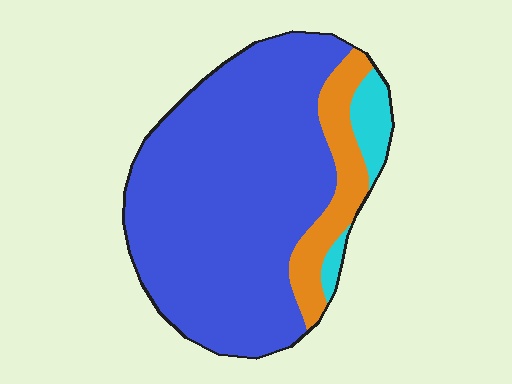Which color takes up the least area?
Cyan, at roughly 5%.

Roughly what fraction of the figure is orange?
Orange covers about 15% of the figure.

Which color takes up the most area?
Blue, at roughly 80%.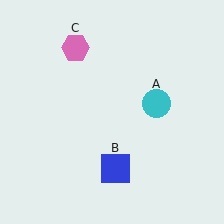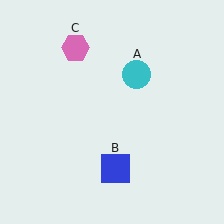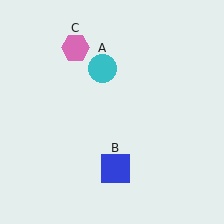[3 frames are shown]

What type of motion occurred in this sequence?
The cyan circle (object A) rotated counterclockwise around the center of the scene.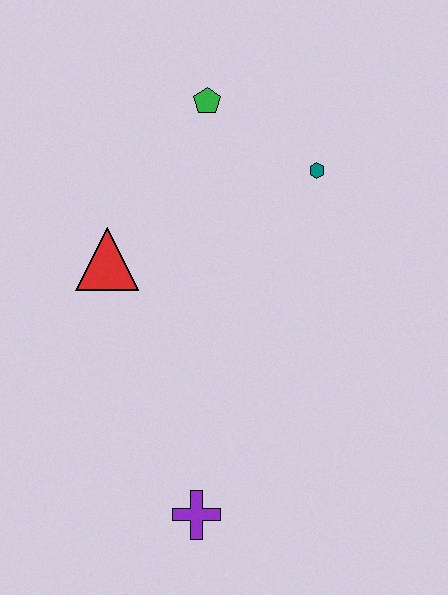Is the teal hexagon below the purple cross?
No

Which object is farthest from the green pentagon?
The purple cross is farthest from the green pentagon.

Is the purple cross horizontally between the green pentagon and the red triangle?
Yes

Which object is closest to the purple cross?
The red triangle is closest to the purple cross.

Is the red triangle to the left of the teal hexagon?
Yes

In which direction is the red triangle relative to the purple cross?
The red triangle is above the purple cross.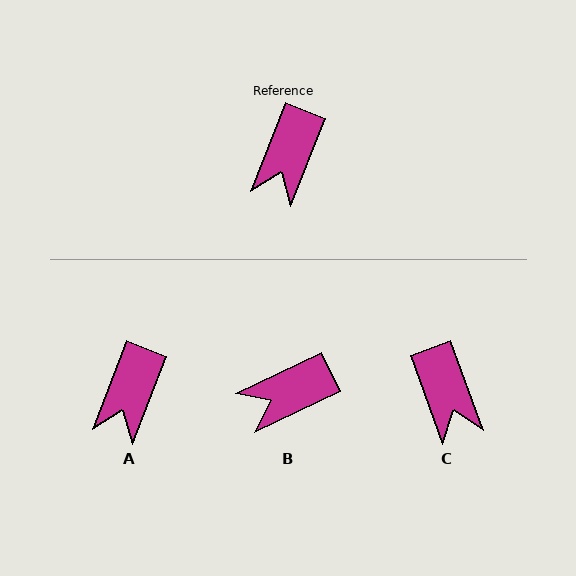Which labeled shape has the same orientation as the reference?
A.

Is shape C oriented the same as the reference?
No, it is off by about 41 degrees.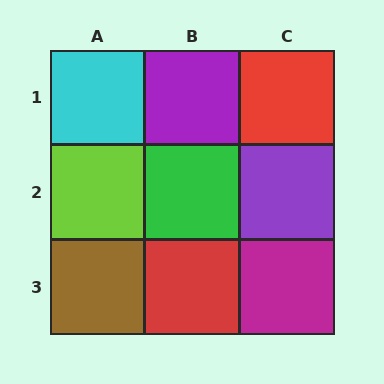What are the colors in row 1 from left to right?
Cyan, purple, red.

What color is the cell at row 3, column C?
Magenta.